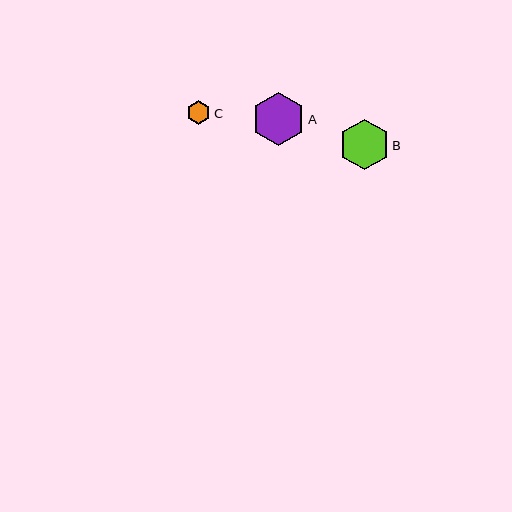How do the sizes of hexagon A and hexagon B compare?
Hexagon A and hexagon B are approximately the same size.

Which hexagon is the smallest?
Hexagon C is the smallest with a size of approximately 24 pixels.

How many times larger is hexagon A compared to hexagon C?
Hexagon A is approximately 2.2 times the size of hexagon C.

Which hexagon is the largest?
Hexagon A is the largest with a size of approximately 52 pixels.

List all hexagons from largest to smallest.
From largest to smallest: A, B, C.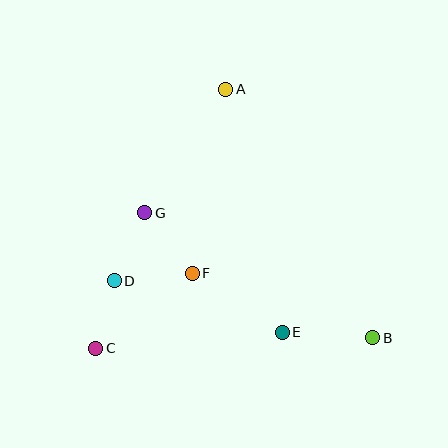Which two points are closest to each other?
Points C and D are closest to each other.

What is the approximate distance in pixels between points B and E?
The distance between B and E is approximately 91 pixels.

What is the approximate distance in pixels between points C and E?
The distance between C and E is approximately 187 pixels.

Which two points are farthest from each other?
Points A and C are farthest from each other.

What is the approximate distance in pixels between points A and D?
The distance between A and D is approximately 222 pixels.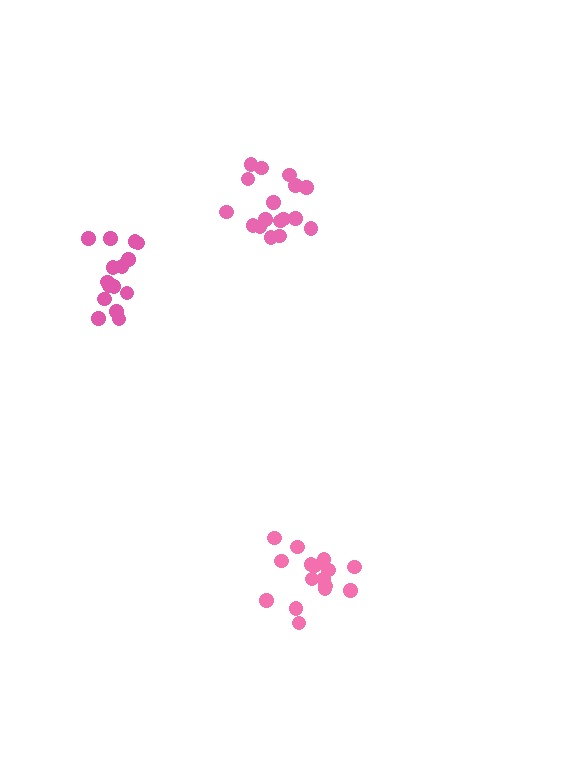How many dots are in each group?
Group 1: 17 dots, Group 2: 15 dots, Group 3: 16 dots (48 total).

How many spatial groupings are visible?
There are 3 spatial groupings.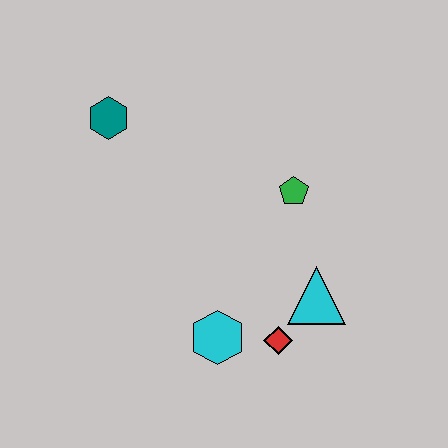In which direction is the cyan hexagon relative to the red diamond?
The cyan hexagon is to the left of the red diamond.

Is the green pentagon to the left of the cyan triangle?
Yes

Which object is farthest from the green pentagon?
The teal hexagon is farthest from the green pentagon.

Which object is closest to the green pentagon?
The cyan triangle is closest to the green pentagon.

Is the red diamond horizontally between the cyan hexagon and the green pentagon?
Yes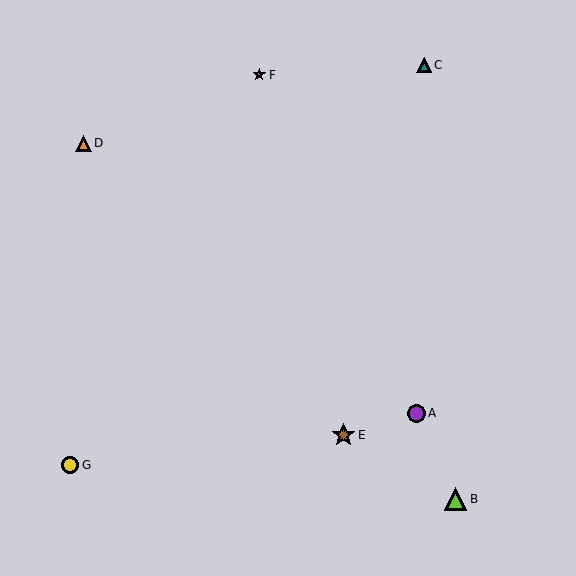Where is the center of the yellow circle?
The center of the yellow circle is at (70, 465).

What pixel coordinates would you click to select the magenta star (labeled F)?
Click at (259, 75) to select the magenta star F.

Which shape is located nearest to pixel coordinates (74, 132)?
The orange triangle (labeled D) at (83, 143) is nearest to that location.